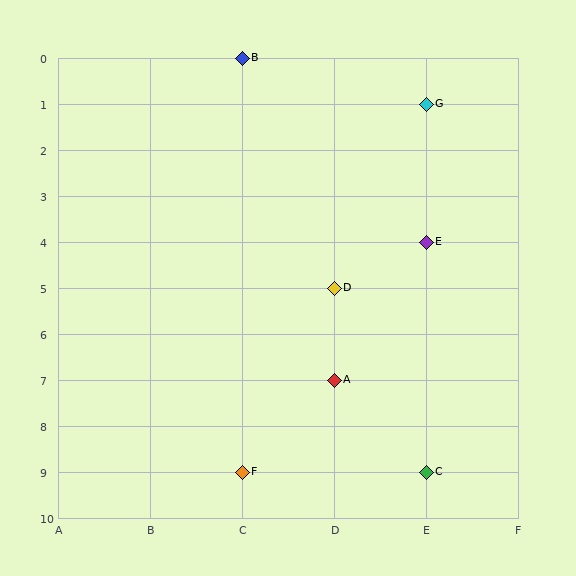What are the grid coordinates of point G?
Point G is at grid coordinates (E, 1).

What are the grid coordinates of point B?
Point B is at grid coordinates (C, 0).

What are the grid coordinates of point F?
Point F is at grid coordinates (C, 9).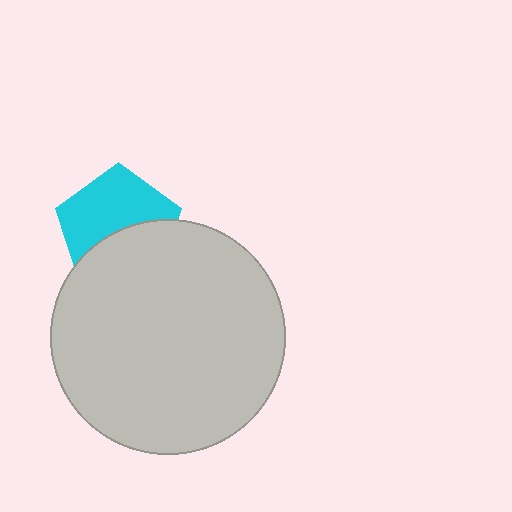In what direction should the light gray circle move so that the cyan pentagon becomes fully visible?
The light gray circle should move down. That is the shortest direction to clear the overlap and leave the cyan pentagon fully visible.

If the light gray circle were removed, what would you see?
You would see the complete cyan pentagon.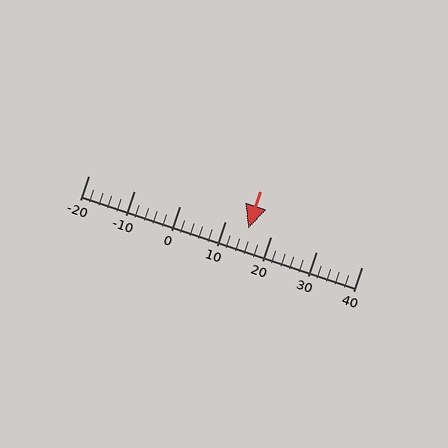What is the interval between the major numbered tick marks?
The major tick marks are spaced 10 units apart.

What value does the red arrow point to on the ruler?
The red arrow points to approximately 15.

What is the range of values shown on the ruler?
The ruler shows values from -20 to 40.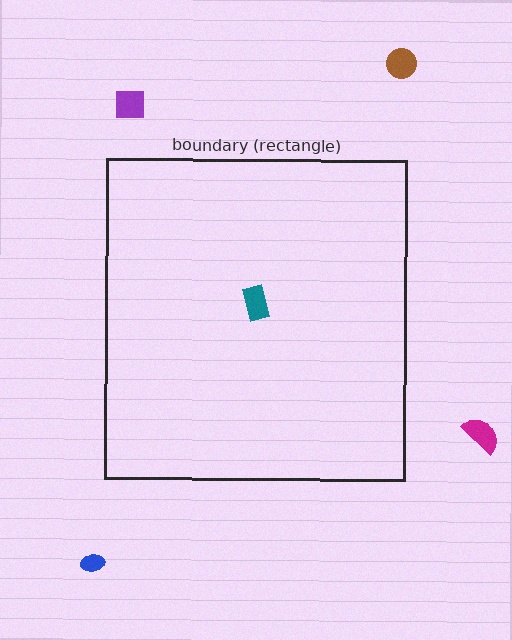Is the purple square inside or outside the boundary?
Outside.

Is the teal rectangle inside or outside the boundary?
Inside.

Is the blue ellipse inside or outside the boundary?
Outside.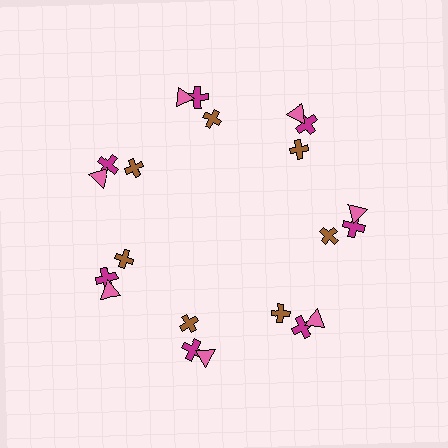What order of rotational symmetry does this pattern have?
This pattern has 7-fold rotational symmetry.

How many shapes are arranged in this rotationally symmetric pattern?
There are 21 shapes, arranged in 7 groups of 3.